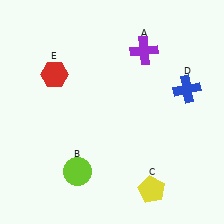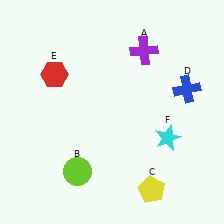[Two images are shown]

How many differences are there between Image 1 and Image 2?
There is 1 difference between the two images.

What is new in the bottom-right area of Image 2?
A cyan star (F) was added in the bottom-right area of Image 2.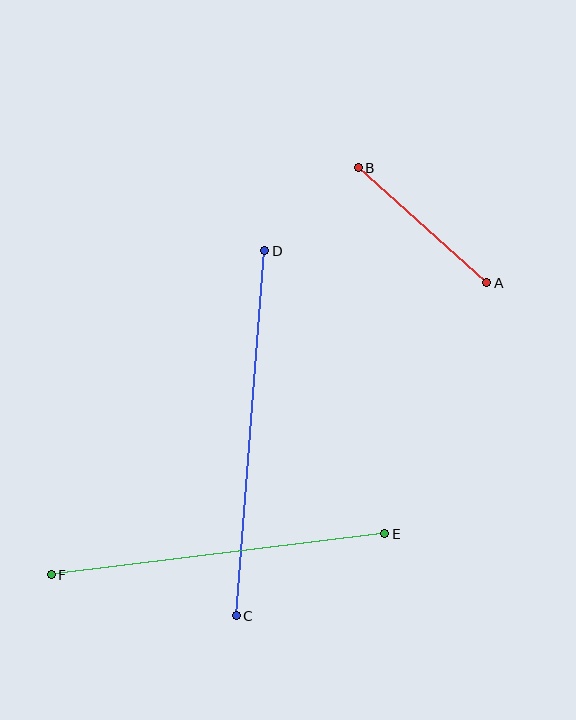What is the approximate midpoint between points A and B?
The midpoint is at approximately (422, 225) pixels.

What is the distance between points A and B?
The distance is approximately 172 pixels.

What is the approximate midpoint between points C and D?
The midpoint is at approximately (250, 433) pixels.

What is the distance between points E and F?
The distance is approximately 336 pixels.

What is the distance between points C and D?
The distance is approximately 366 pixels.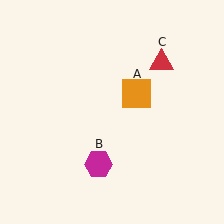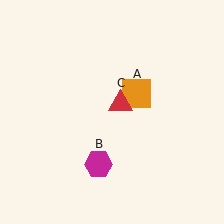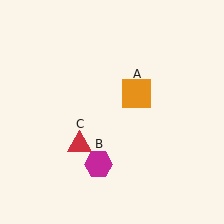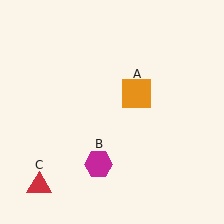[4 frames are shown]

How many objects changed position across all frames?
1 object changed position: red triangle (object C).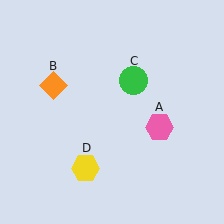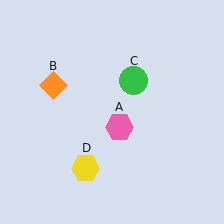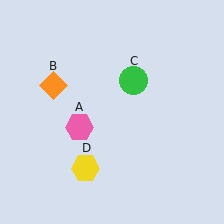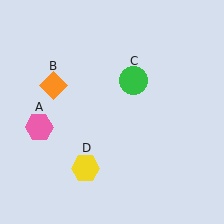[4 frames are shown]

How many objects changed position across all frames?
1 object changed position: pink hexagon (object A).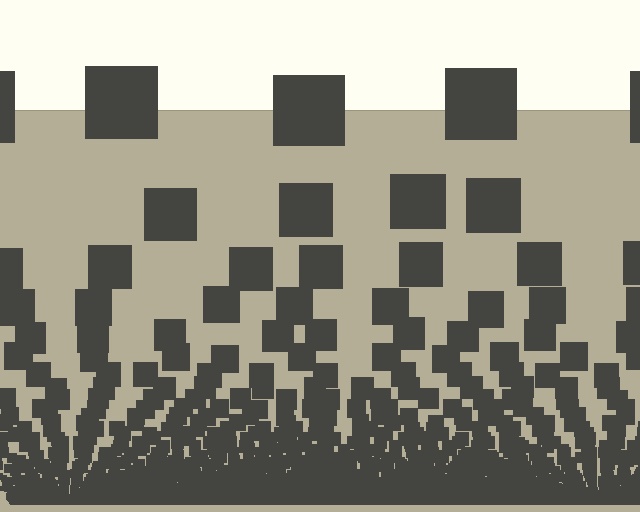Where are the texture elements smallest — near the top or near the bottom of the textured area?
Near the bottom.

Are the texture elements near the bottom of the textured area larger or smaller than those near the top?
Smaller. The gradient is inverted — elements near the bottom are smaller and denser.